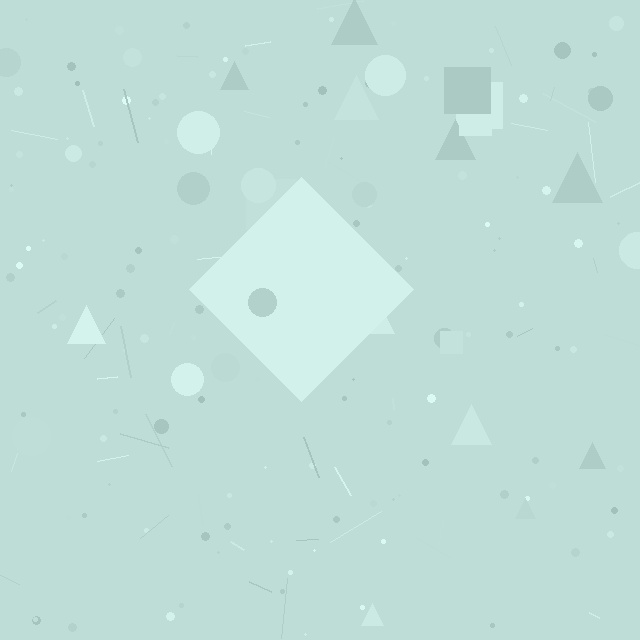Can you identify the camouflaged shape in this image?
The camouflaged shape is a diamond.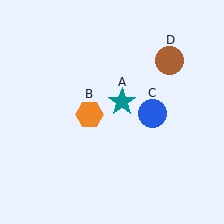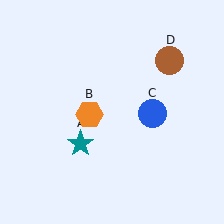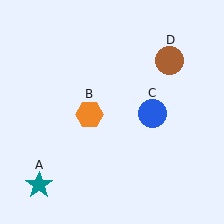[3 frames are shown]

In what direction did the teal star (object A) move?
The teal star (object A) moved down and to the left.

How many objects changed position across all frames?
1 object changed position: teal star (object A).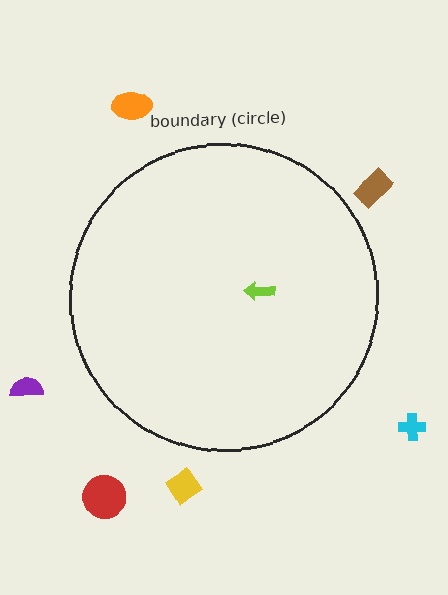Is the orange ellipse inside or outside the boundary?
Outside.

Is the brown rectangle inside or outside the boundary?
Outside.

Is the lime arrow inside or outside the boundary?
Inside.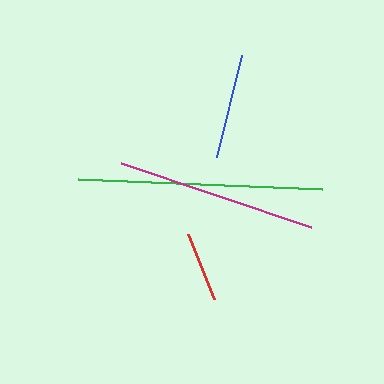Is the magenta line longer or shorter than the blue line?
The magenta line is longer than the blue line.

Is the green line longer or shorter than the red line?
The green line is longer than the red line.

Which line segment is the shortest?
The red line is the shortest at approximately 70 pixels.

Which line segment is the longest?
The green line is the longest at approximately 244 pixels.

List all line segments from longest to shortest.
From longest to shortest: green, magenta, blue, red.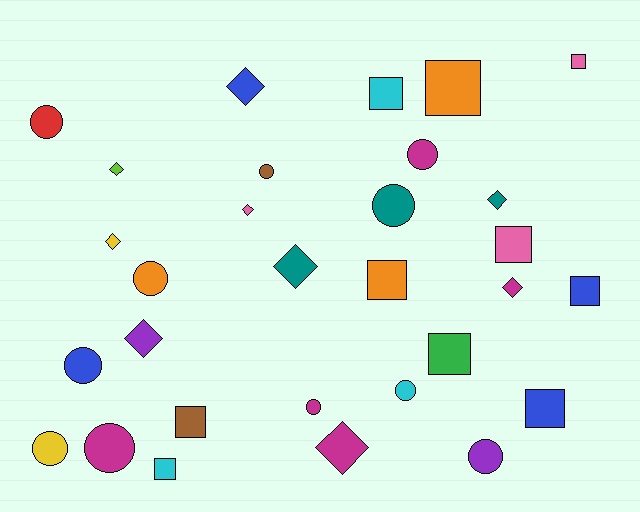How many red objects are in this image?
There is 1 red object.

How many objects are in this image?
There are 30 objects.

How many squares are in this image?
There are 10 squares.